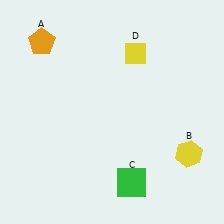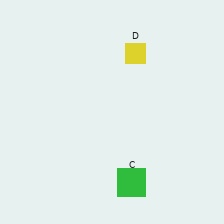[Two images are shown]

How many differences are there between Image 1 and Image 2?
There are 2 differences between the two images.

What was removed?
The orange pentagon (A), the yellow hexagon (B) were removed in Image 2.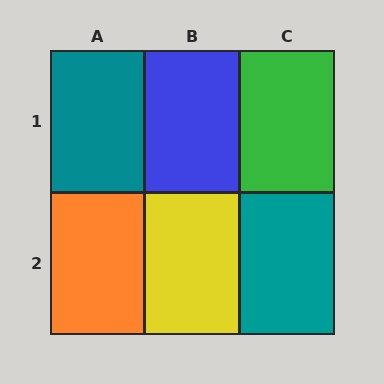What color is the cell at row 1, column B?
Blue.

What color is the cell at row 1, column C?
Green.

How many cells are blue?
1 cell is blue.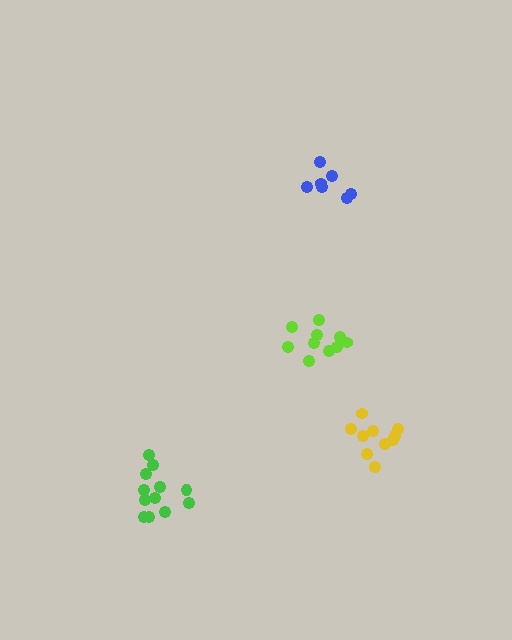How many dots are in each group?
Group 1: 7 dots, Group 2: 12 dots, Group 3: 10 dots, Group 4: 10 dots (39 total).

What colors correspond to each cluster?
The clusters are colored: blue, green, yellow, lime.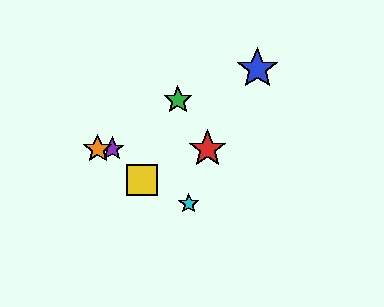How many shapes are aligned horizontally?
3 shapes (the red star, the purple star, the orange star) are aligned horizontally.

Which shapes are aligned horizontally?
The red star, the purple star, the orange star are aligned horizontally.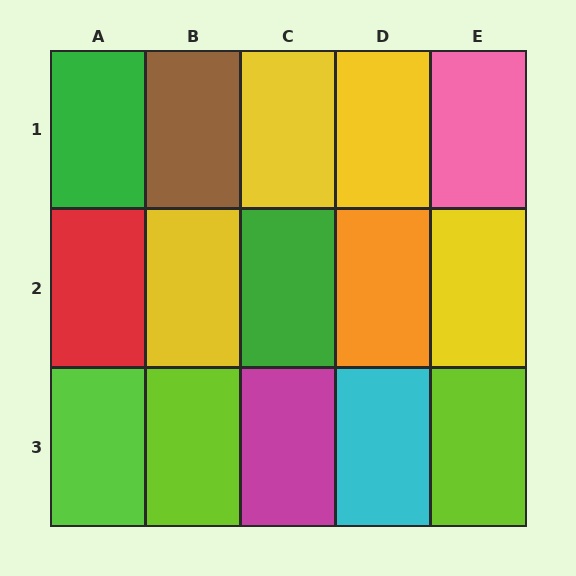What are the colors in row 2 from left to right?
Red, yellow, green, orange, yellow.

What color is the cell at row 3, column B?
Lime.